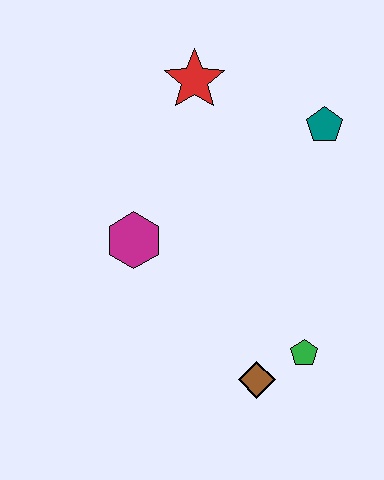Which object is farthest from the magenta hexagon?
The teal pentagon is farthest from the magenta hexagon.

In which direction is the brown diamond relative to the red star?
The brown diamond is below the red star.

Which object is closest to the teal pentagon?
The red star is closest to the teal pentagon.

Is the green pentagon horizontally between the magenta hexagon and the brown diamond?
No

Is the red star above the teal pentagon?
Yes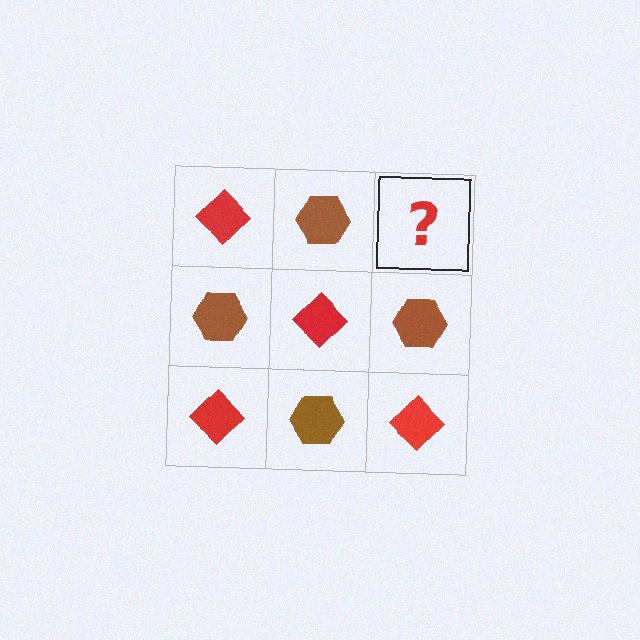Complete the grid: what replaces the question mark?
The question mark should be replaced with a red diamond.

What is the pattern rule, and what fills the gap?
The rule is that it alternates red diamond and brown hexagon in a checkerboard pattern. The gap should be filled with a red diamond.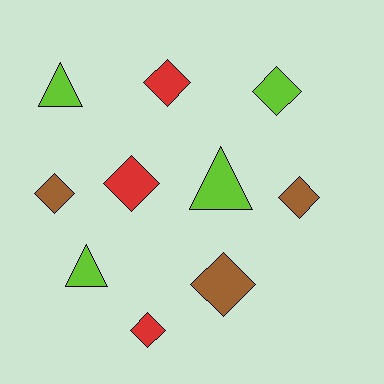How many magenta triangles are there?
There are no magenta triangles.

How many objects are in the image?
There are 10 objects.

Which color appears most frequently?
Lime, with 4 objects.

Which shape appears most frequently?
Diamond, with 7 objects.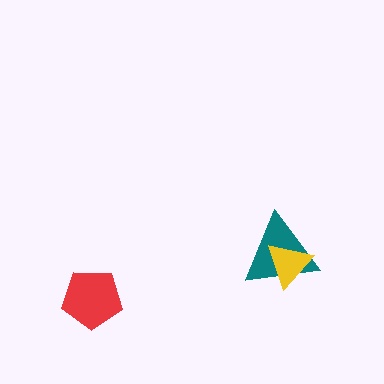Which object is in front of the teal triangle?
The yellow triangle is in front of the teal triangle.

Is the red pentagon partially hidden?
No, no other shape covers it.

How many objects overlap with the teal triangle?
1 object overlaps with the teal triangle.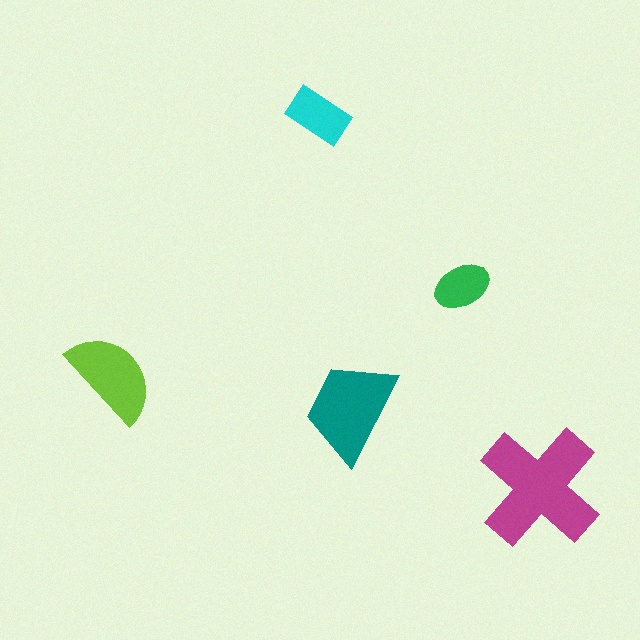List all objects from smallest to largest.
The green ellipse, the cyan rectangle, the lime semicircle, the teal trapezoid, the magenta cross.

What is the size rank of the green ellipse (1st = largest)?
5th.